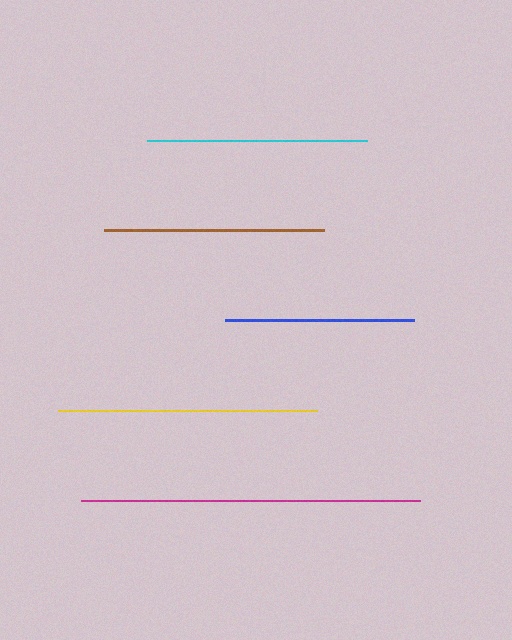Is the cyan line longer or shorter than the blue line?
The cyan line is longer than the blue line.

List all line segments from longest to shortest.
From longest to shortest: magenta, yellow, cyan, brown, blue.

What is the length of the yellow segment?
The yellow segment is approximately 259 pixels long.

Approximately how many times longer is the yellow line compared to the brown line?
The yellow line is approximately 1.2 times the length of the brown line.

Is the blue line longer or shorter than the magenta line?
The magenta line is longer than the blue line.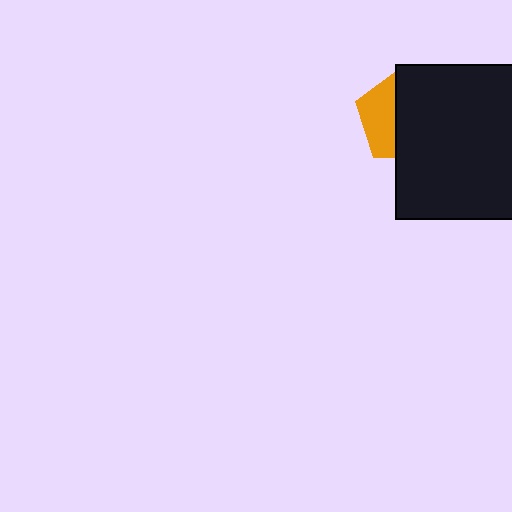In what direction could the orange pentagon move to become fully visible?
The orange pentagon could move left. That would shift it out from behind the black square entirely.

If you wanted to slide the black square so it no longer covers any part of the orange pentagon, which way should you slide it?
Slide it right — that is the most direct way to separate the two shapes.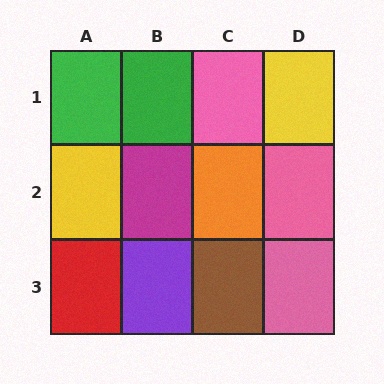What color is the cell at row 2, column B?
Magenta.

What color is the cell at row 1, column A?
Green.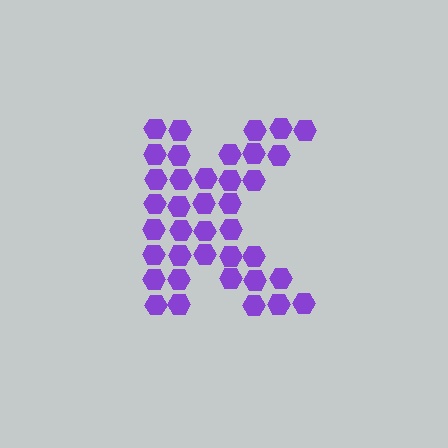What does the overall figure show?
The overall figure shows the letter K.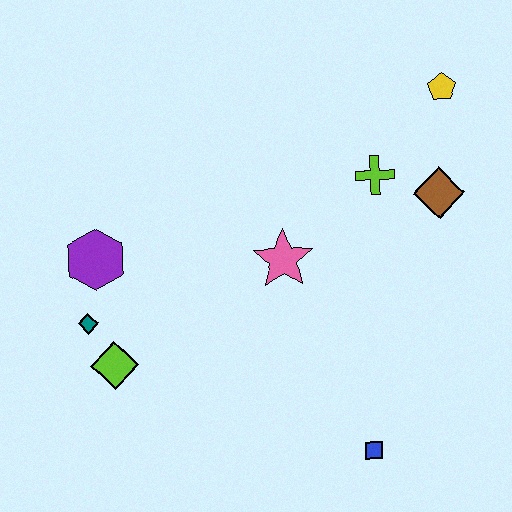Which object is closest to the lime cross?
The brown diamond is closest to the lime cross.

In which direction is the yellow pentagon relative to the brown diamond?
The yellow pentagon is above the brown diamond.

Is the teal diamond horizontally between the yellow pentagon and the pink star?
No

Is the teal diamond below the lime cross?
Yes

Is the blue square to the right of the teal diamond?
Yes